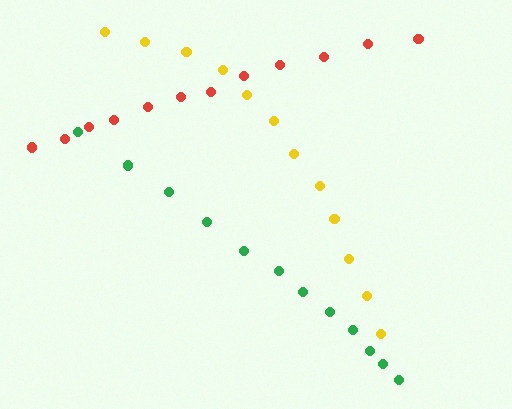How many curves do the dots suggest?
There are 3 distinct paths.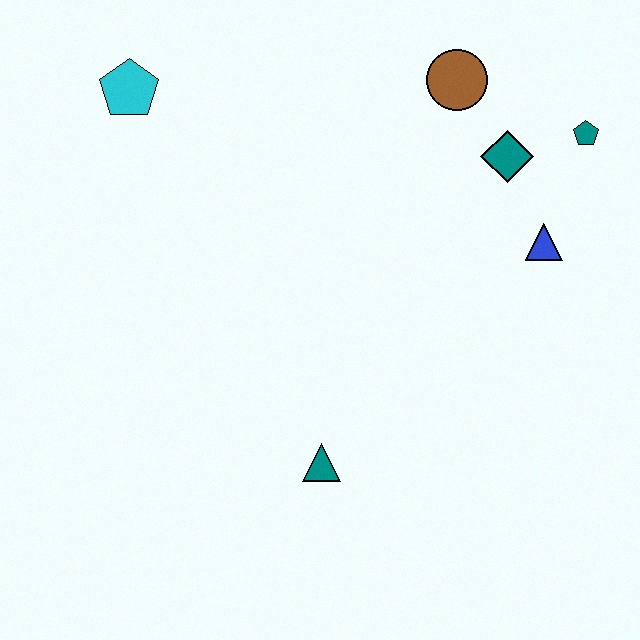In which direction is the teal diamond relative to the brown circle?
The teal diamond is below the brown circle.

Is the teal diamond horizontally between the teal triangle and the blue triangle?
Yes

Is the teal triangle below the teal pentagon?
Yes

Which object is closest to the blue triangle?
The teal diamond is closest to the blue triangle.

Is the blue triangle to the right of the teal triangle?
Yes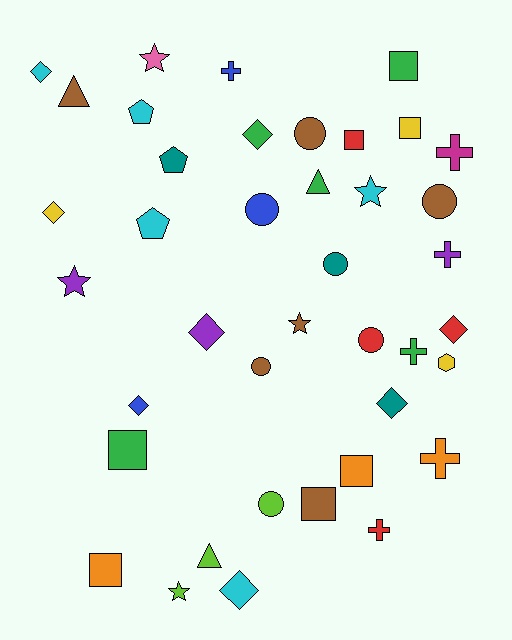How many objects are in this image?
There are 40 objects.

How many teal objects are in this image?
There are 3 teal objects.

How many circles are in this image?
There are 7 circles.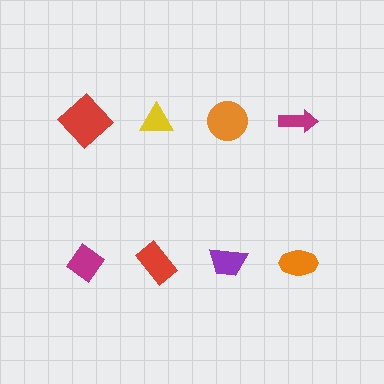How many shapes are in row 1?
4 shapes.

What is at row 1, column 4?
A magenta arrow.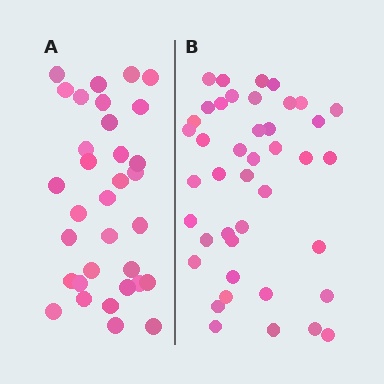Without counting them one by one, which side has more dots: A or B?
Region B (the right region) has more dots.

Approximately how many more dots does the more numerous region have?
Region B has roughly 8 or so more dots than region A.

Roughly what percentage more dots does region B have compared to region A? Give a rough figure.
About 25% more.